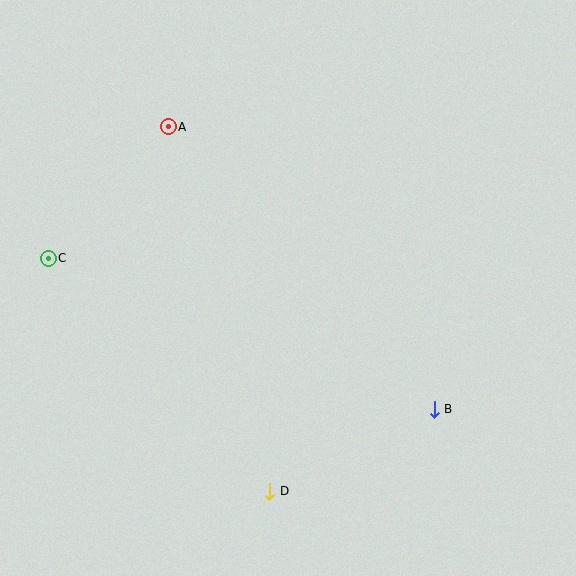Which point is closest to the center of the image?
Point B at (434, 409) is closest to the center.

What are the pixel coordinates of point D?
Point D is at (270, 491).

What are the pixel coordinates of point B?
Point B is at (434, 409).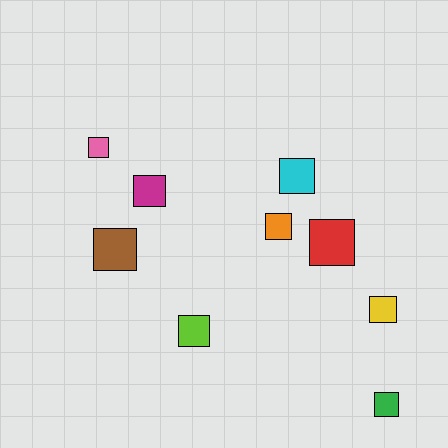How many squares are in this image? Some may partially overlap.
There are 9 squares.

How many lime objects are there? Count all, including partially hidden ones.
There is 1 lime object.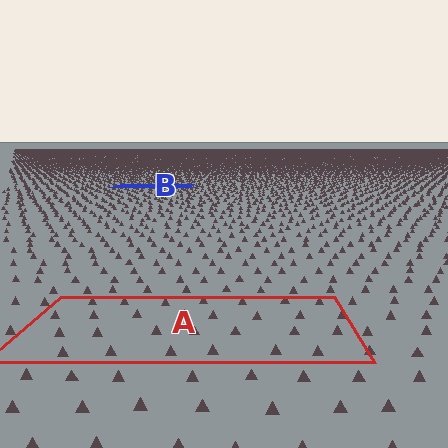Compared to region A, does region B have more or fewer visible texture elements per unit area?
Region B has more texture elements per unit area — they are packed more densely because it is farther away.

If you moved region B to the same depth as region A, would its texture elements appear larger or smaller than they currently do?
They would appear larger. At a closer depth, the same texture elements are projected at a bigger on-screen size.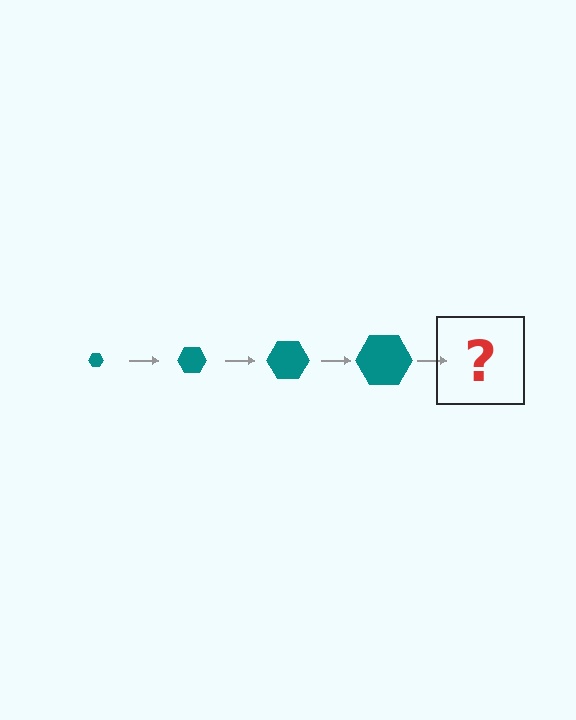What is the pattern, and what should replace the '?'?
The pattern is that the hexagon gets progressively larger each step. The '?' should be a teal hexagon, larger than the previous one.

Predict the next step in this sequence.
The next step is a teal hexagon, larger than the previous one.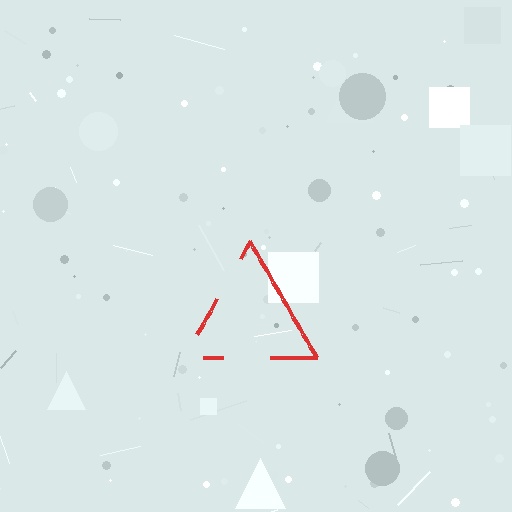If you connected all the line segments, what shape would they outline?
They would outline a triangle.